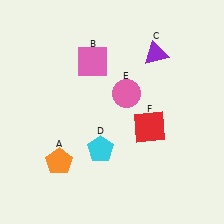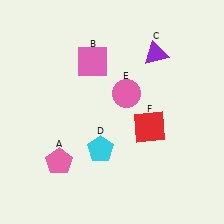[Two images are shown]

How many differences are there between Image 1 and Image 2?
There is 1 difference between the two images.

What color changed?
The pentagon (A) changed from orange in Image 1 to pink in Image 2.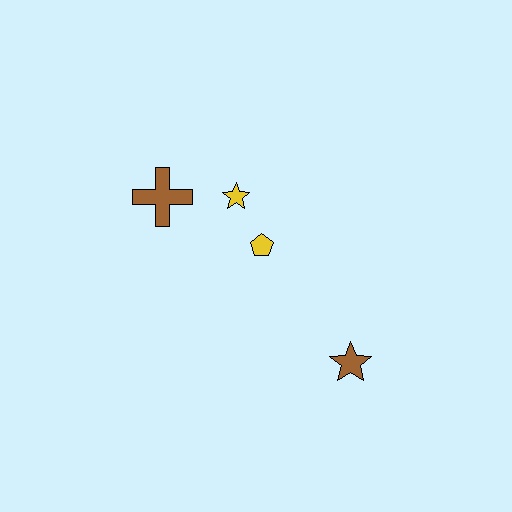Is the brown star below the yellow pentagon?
Yes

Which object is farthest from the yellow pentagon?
The brown star is farthest from the yellow pentagon.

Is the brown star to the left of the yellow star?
No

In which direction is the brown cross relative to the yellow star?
The brown cross is to the left of the yellow star.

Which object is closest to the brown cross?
The yellow star is closest to the brown cross.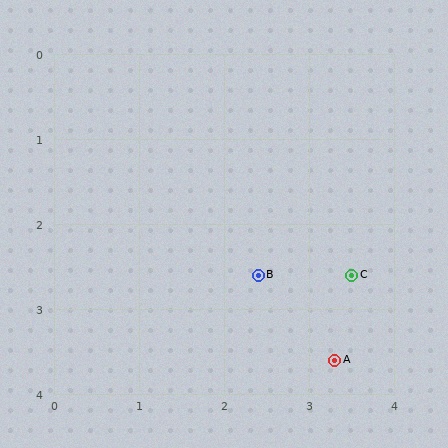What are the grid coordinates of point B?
Point B is at approximately (2.4, 2.6).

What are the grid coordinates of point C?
Point C is at approximately (3.5, 2.6).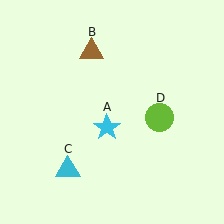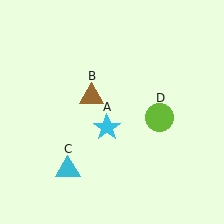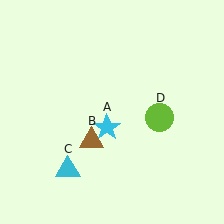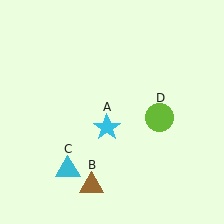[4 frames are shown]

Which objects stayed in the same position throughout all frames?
Cyan star (object A) and cyan triangle (object C) and lime circle (object D) remained stationary.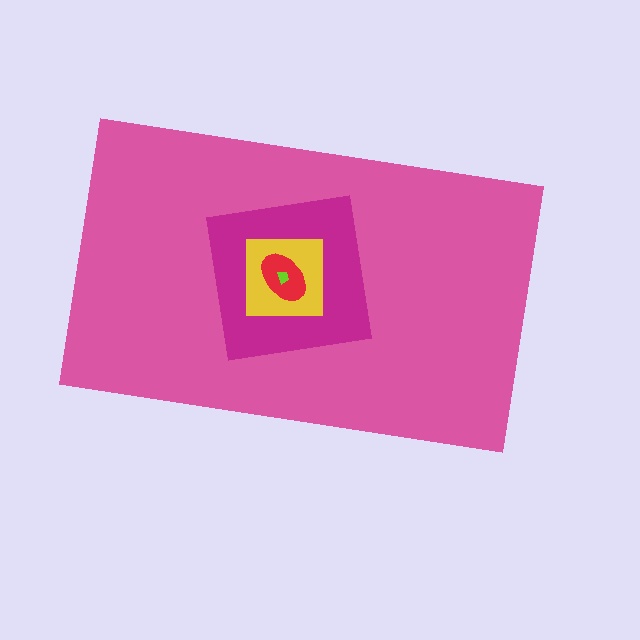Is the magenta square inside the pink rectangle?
Yes.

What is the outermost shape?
The pink rectangle.